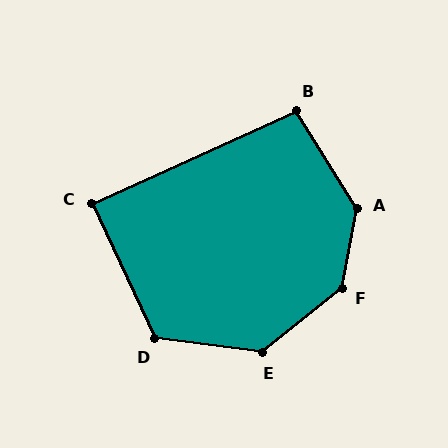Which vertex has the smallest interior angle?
C, at approximately 89 degrees.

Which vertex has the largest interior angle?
F, at approximately 140 degrees.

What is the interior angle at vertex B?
Approximately 98 degrees (obtuse).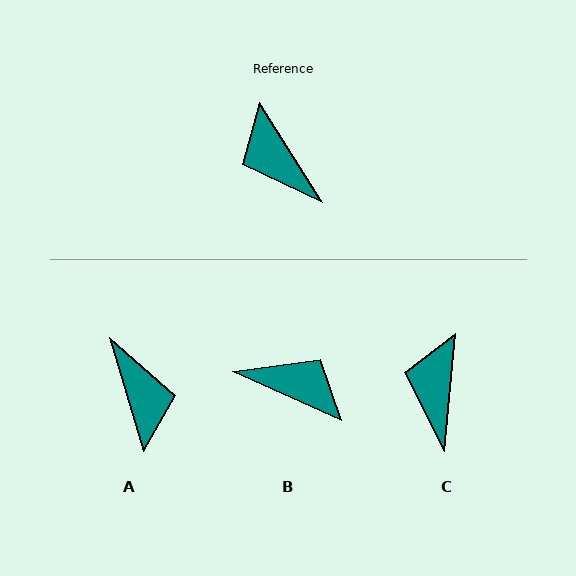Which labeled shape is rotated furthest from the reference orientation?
A, about 164 degrees away.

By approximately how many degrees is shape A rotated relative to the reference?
Approximately 164 degrees counter-clockwise.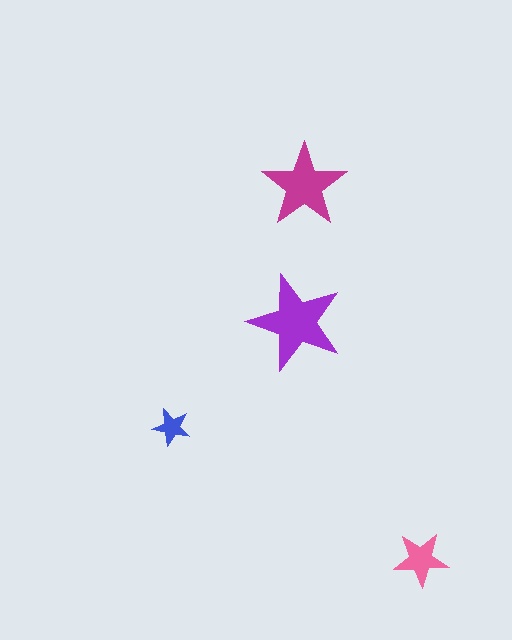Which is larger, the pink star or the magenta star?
The magenta one.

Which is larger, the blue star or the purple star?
The purple one.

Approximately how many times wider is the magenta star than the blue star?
About 2 times wider.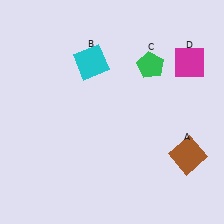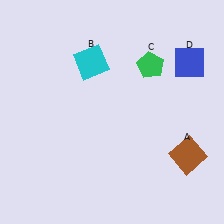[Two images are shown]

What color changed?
The square (D) changed from magenta in Image 1 to blue in Image 2.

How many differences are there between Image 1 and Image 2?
There is 1 difference between the two images.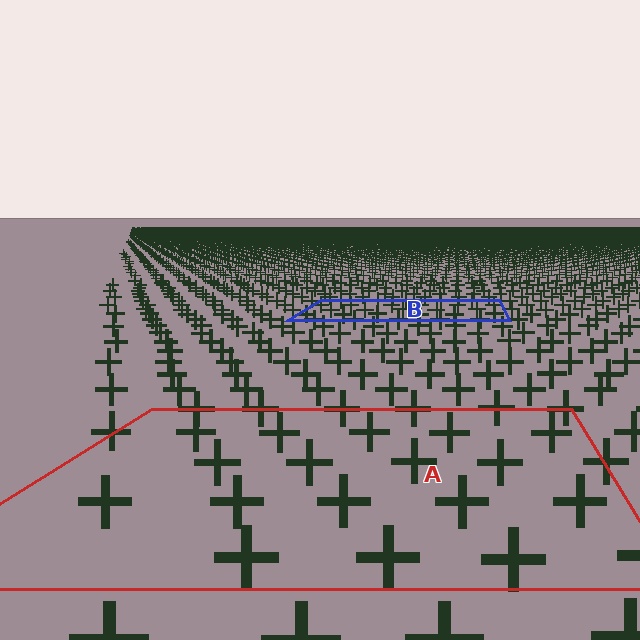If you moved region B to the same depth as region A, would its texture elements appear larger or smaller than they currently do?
They would appear larger. At a closer depth, the same texture elements are projected at a bigger on-screen size.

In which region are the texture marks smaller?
The texture marks are smaller in region B, because it is farther away.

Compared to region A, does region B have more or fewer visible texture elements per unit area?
Region B has more texture elements per unit area — they are packed more densely because it is farther away.